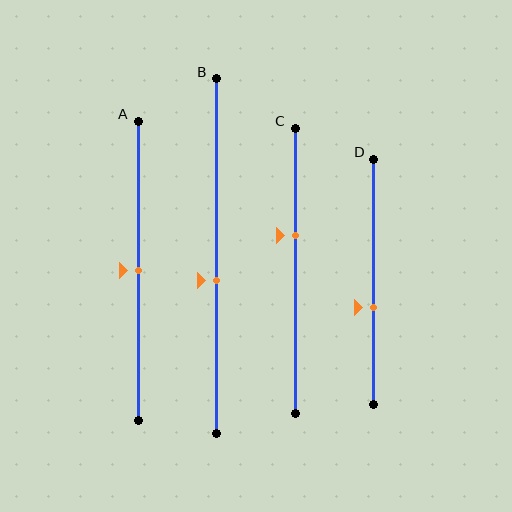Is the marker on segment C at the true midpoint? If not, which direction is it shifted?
No, the marker on segment C is shifted upward by about 12% of the segment length.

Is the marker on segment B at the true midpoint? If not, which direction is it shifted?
No, the marker on segment B is shifted downward by about 7% of the segment length.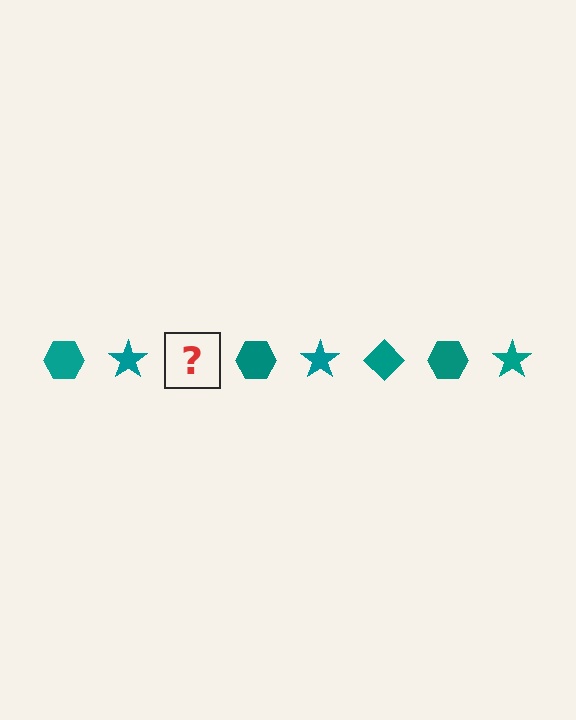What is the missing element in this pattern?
The missing element is a teal diamond.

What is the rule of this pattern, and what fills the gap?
The rule is that the pattern cycles through hexagon, star, diamond shapes in teal. The gap should be filled with a teal diamond.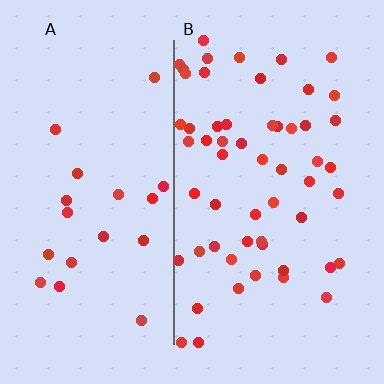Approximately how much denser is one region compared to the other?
Approximately 2.8× — region B over region A.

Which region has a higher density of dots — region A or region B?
B (the right).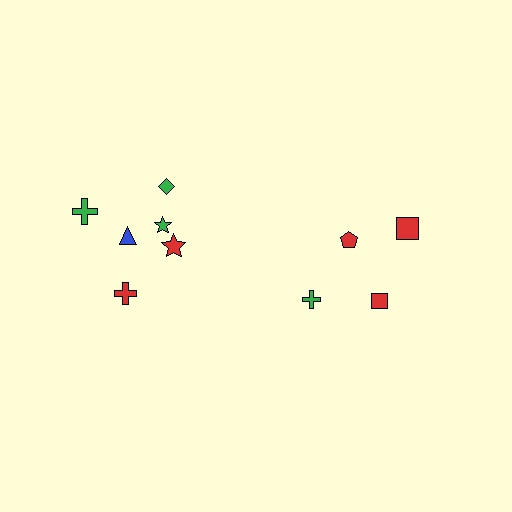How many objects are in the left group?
There are 6 objects.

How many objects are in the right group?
There are 4 objects.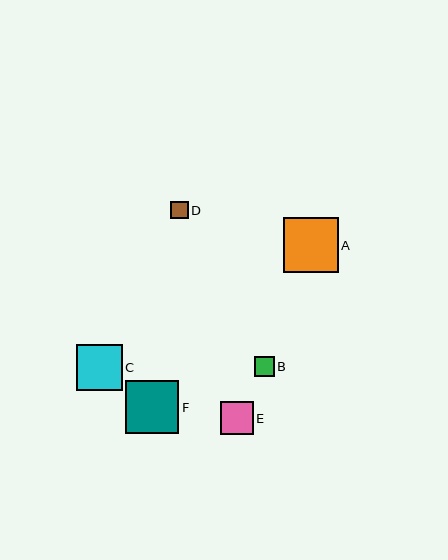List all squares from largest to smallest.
From largest to smallest: A, F, C, E, B, D.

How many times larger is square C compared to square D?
Square C is approximately 2.6 times the size of square D.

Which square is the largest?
Square A is the largest with a size of approximately 55 pixels.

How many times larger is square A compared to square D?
Square A is approximately 3.1 times the size of square D.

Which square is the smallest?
Square D is the smallest with a size of approximately 18 pixels.